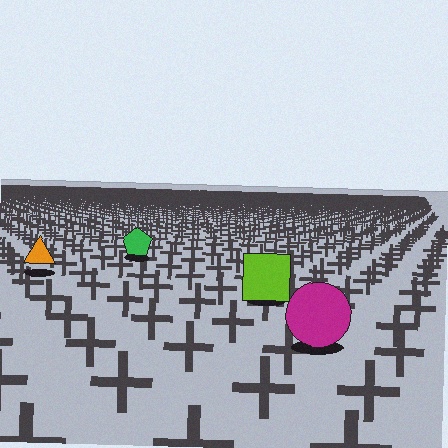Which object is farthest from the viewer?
The green pentagon is farthest from the viewer. It appears smaller and the ground texture around it is denser.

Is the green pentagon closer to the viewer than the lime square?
No. The lime square is closer — you can tell from the texture gradient: the ground texture is coarser near it.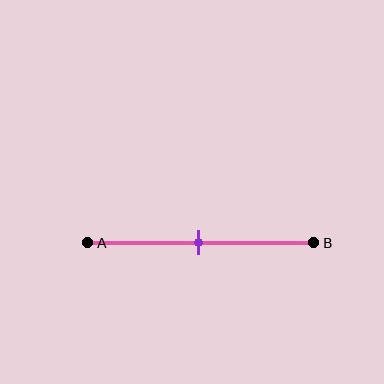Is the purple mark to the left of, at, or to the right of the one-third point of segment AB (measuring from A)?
The purple mark is to the right of the one-third point of segment AB.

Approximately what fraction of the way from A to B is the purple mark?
The purple mark is approximately 50% of the way from A to B.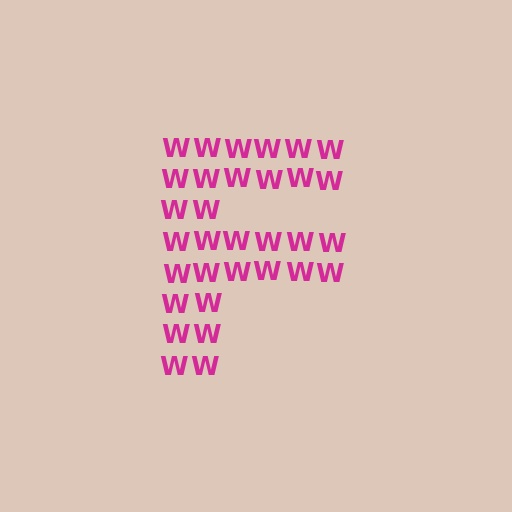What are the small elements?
The small elements are letter W's.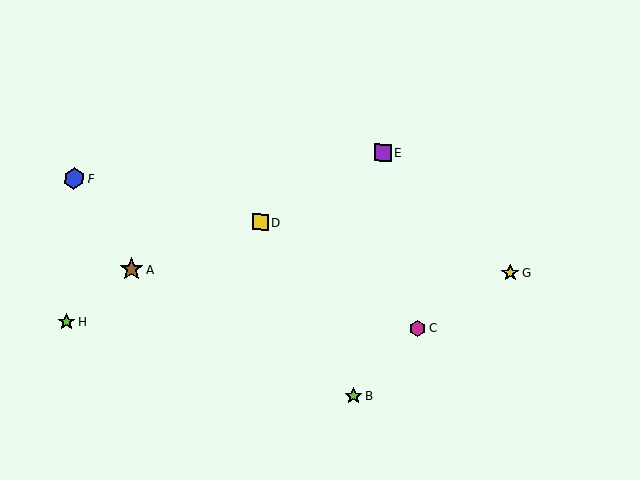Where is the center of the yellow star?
The center of the yellow star is at (510, 273).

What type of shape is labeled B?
Shape B is a lime star.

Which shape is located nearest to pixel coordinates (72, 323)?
The lime star (labeled H) at (67, 322) is nearest to that location.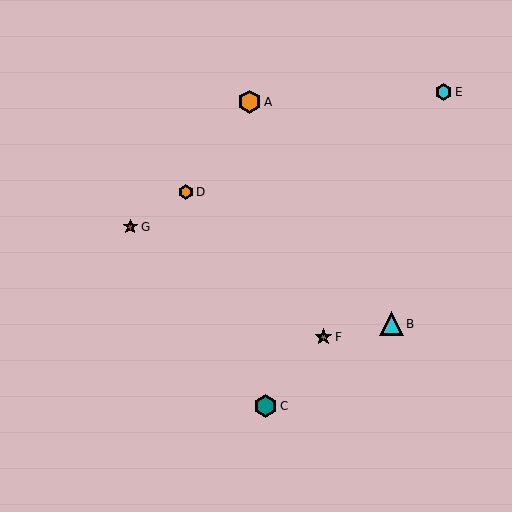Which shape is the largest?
The cyan triangle (labeled B) is the largest.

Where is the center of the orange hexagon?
The center of the orange hexagon is at (250, 102).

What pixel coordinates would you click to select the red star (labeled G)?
Click at (130, 227) to select the red star G.